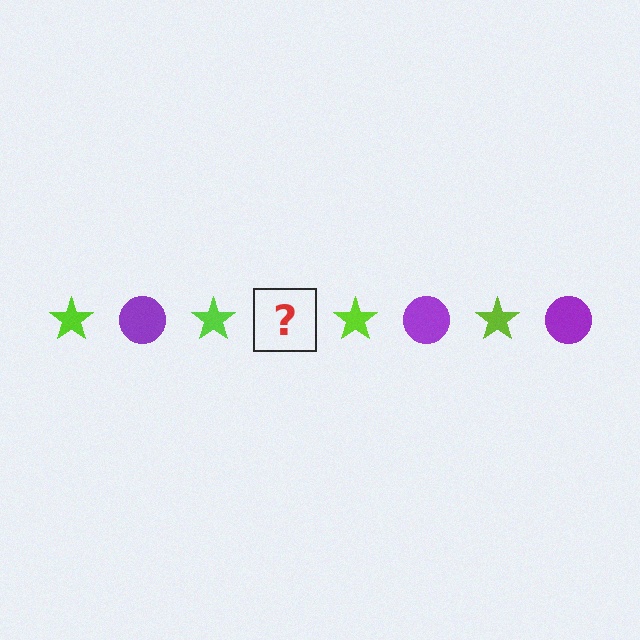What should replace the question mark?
The question mark should be replaced with a purple circle.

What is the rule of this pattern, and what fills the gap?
The rule is that the pattern alternates between lime star and purple circle. The gap should be filled with a purple circle.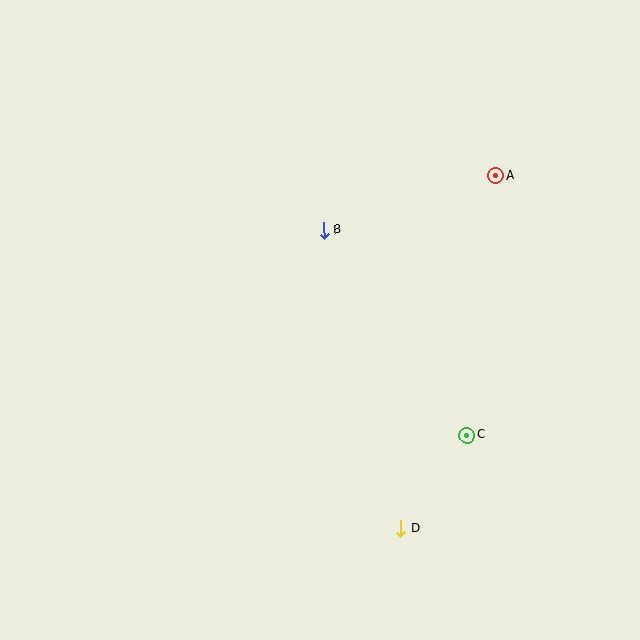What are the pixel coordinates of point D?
Point D is at (401, 529).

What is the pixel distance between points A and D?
The distance between A and D is 366 pixels.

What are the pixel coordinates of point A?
Point A is at (496, 175).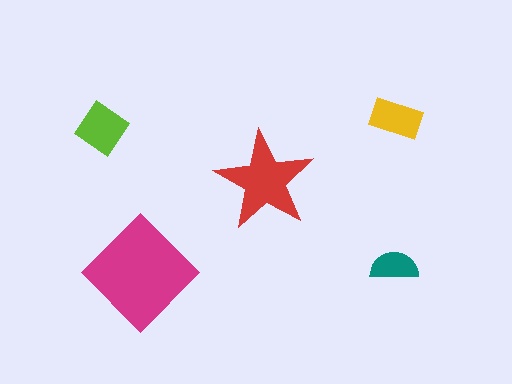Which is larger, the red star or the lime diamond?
The red star.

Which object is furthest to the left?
The lime diamond is leftmost.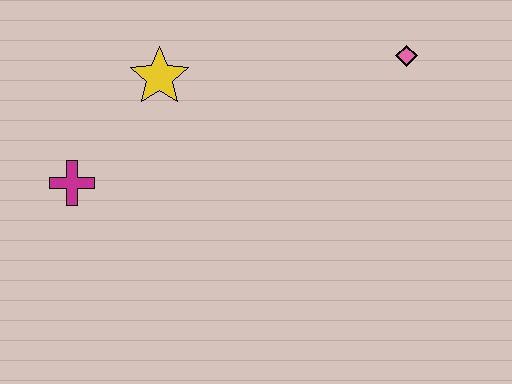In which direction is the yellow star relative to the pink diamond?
The yellow star is to the left of the pink diamond.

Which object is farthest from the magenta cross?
The pink diamond is farthest from the magenta cross.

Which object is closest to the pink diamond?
The yellow star is closest to the pink diamond.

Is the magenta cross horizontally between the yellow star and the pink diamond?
No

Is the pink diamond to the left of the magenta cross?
No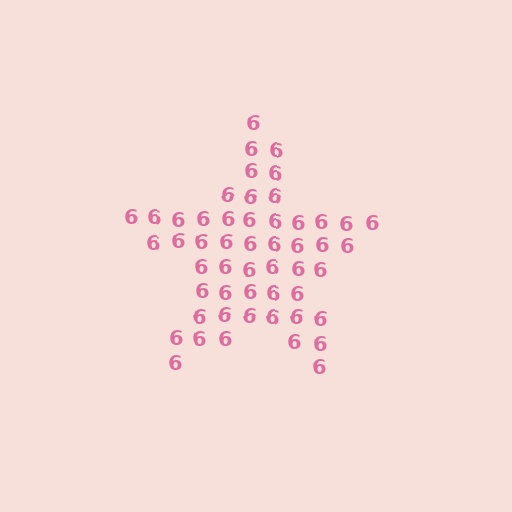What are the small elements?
The small elements are digit 6's.